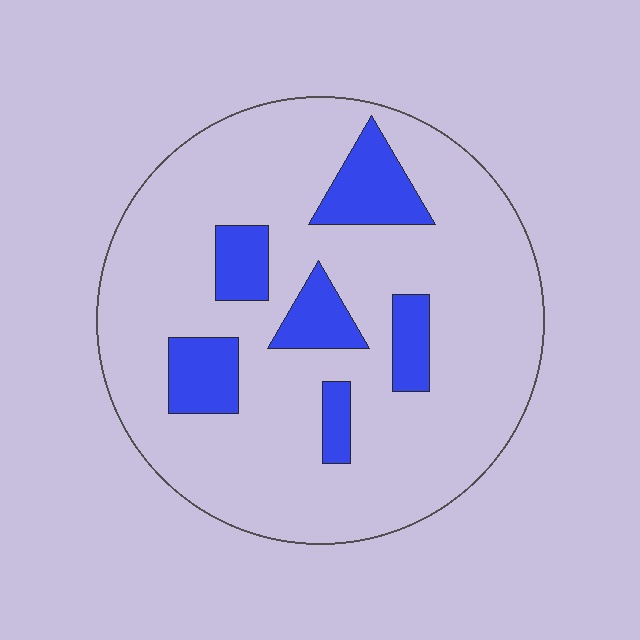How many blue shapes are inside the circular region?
6.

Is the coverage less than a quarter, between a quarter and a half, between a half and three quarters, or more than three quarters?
Less than a quarter.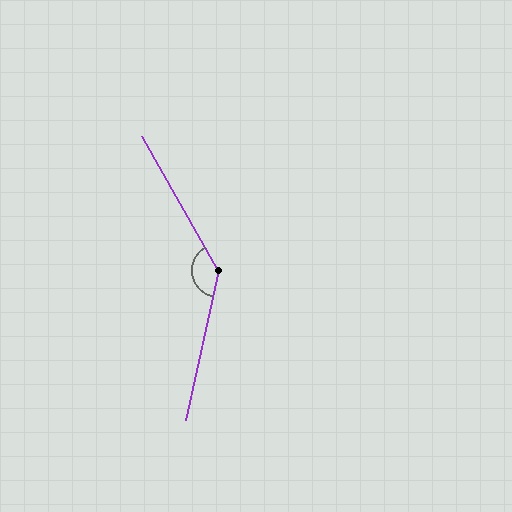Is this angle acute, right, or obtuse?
It is obtuse.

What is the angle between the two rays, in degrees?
Approximately 138 degrees.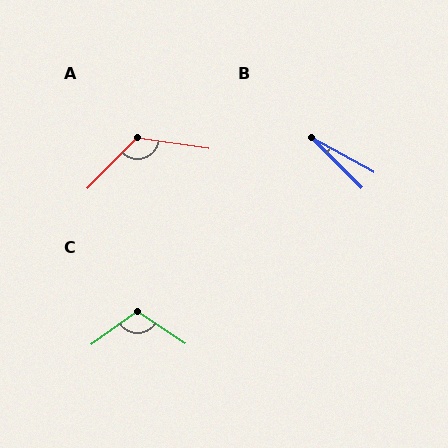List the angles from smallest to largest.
B (16°), C (111°), A (126°).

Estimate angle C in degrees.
Approximately 111 degrees.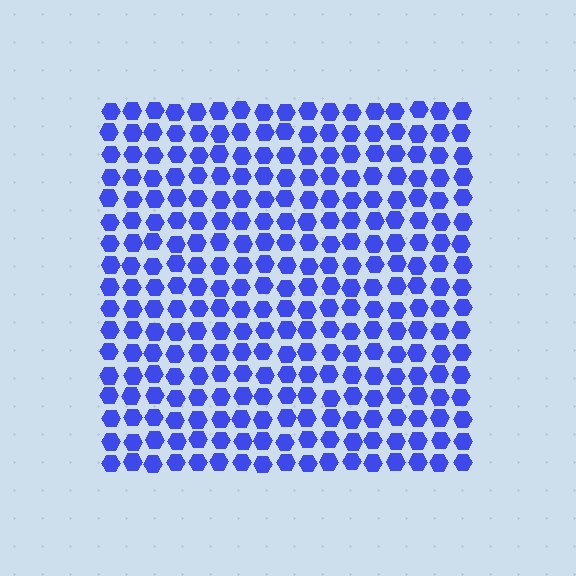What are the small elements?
The small elements are hexagons.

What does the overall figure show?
The overall figure shows a square.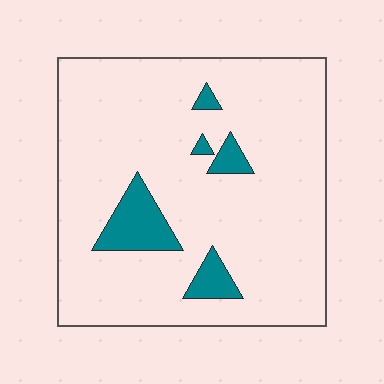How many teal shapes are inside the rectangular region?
5.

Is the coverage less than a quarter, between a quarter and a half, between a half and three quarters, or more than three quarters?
Less than a quarter.